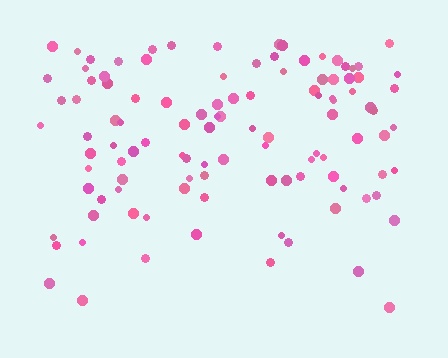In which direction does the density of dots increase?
From bottom to top, with the top side densest.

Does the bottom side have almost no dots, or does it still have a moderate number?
Still a moderate number, just noticeably fewer than the top.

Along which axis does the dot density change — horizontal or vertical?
Vertical.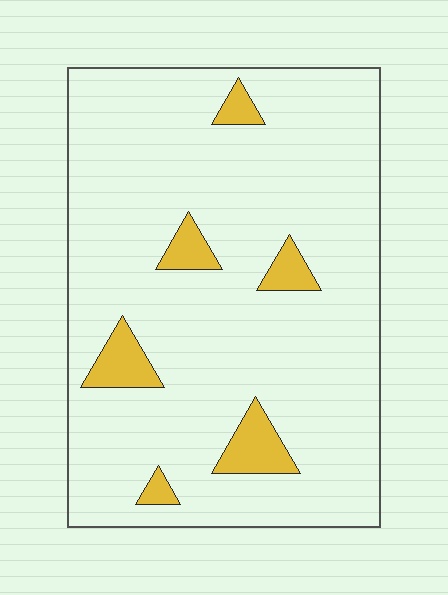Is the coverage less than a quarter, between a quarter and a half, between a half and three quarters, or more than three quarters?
Less than a quarter.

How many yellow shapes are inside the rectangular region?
6.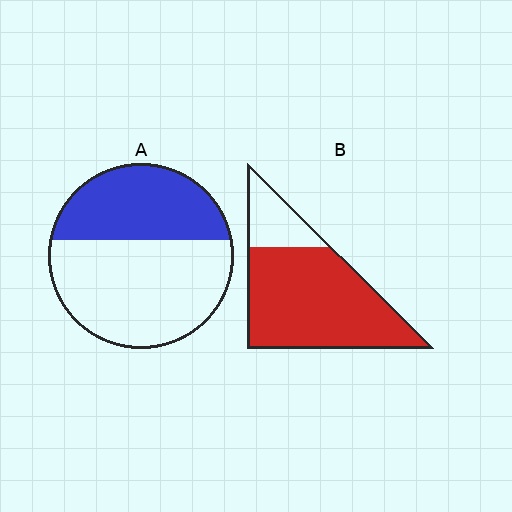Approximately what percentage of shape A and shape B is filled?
A is approximately 40% and B is approximately 80%.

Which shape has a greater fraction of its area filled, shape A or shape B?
Shape B.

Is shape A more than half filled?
No.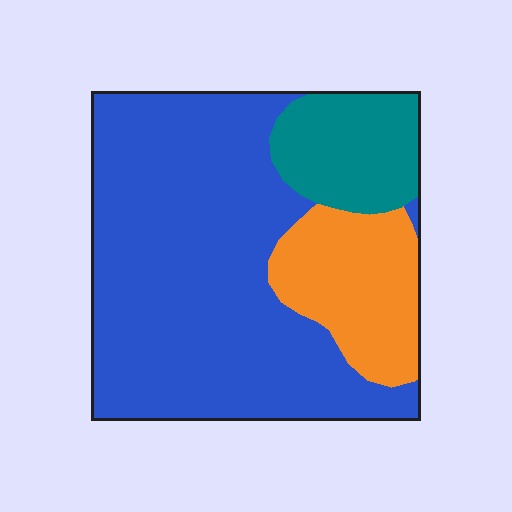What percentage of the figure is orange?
Orange takes up about one fifth (1/5) of the figure.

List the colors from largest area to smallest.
From largest to smallest: blue, orange, teal.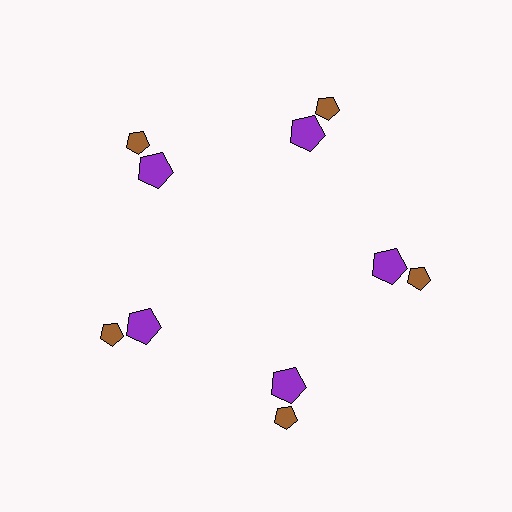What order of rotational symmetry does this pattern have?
This pattern has 5-fold rotational symmetry.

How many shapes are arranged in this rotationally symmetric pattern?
There are 10 shapes, arranged in 5 groups of 2.